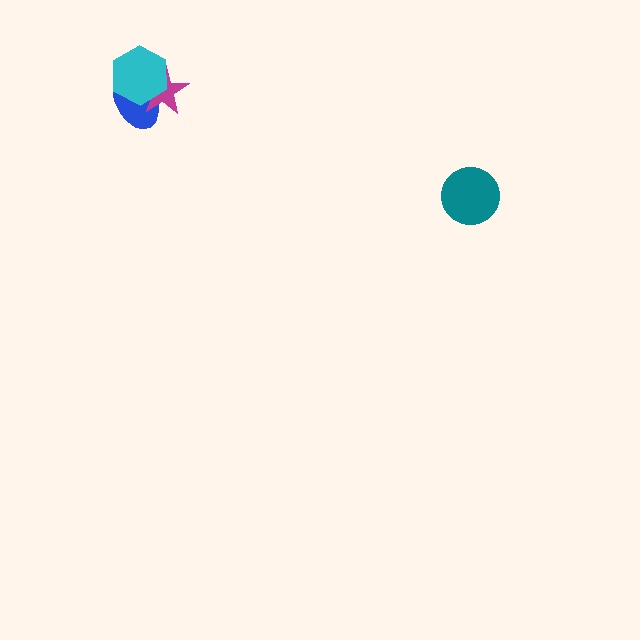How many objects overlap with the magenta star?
2 objects overlap with the magenta star.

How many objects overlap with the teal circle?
0 objects overlap with the teal circle.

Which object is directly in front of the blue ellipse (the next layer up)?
The magenta star is directly in front of the blue ellipse.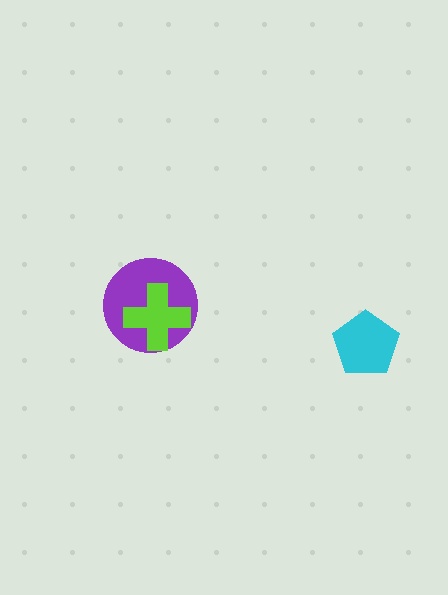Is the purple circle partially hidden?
Yes, it is partially covered by another shape.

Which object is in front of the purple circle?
The lime cross is in front of the purple circle.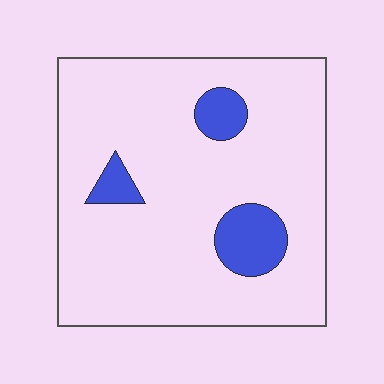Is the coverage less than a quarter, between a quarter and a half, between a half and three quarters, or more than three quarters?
Less than a quarter.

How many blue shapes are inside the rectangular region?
3.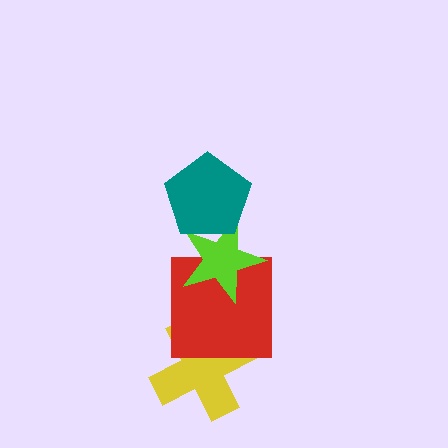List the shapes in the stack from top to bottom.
From top to bottom: the teal pentagon, the lime star, the red square, the yellow cross.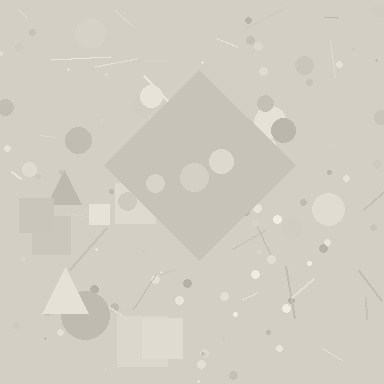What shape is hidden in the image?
A diamond is hidden in the image.